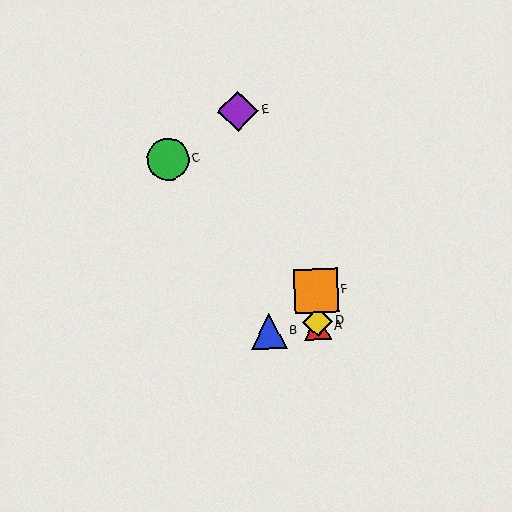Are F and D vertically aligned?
Yes, both are at x≈316.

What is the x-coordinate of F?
Object F is at x≈316.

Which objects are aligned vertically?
Objects A, D, F are aligned vertically.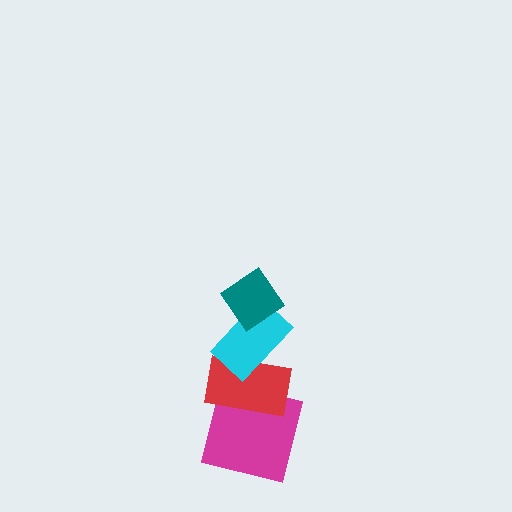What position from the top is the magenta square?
The magenta square is 4th from the top.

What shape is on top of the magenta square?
The red rectangle is on top of the magenta square.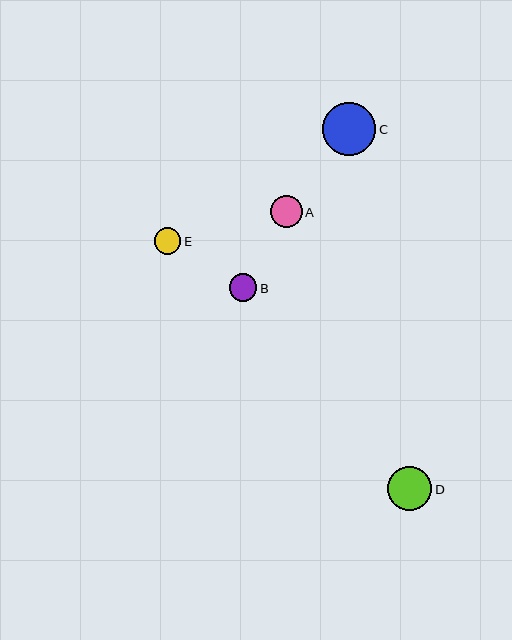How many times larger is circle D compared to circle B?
Circle D is approximately 1.6 times the size of circle B.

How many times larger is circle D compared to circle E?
Circle D is approximately 1.7 times the size of circle E.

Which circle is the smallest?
Circle E is the smallest with a size of approximately 27 pixels.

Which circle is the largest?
Circle C is the largest with a size of approximately 53 pixels.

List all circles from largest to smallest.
From largest to smallest: C, D, A, B, E.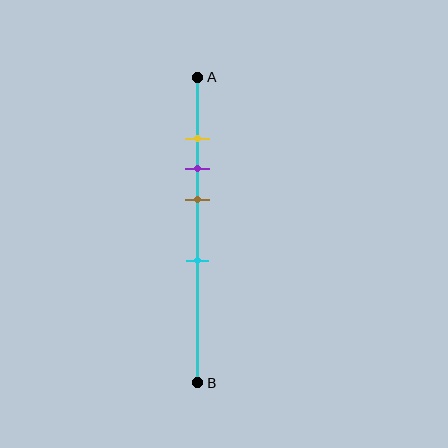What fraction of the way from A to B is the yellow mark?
The yellow mark is approximately 20% (0.2) of the way from A to B.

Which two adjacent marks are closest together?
The yellow and purple marks are the closest adjacent pair.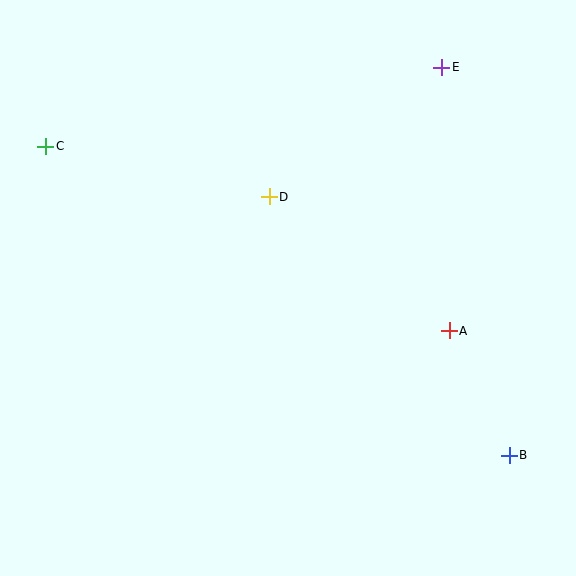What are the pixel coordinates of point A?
Point A is at (449, 331).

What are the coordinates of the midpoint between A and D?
The midpoint between A and D is at (359, 264).